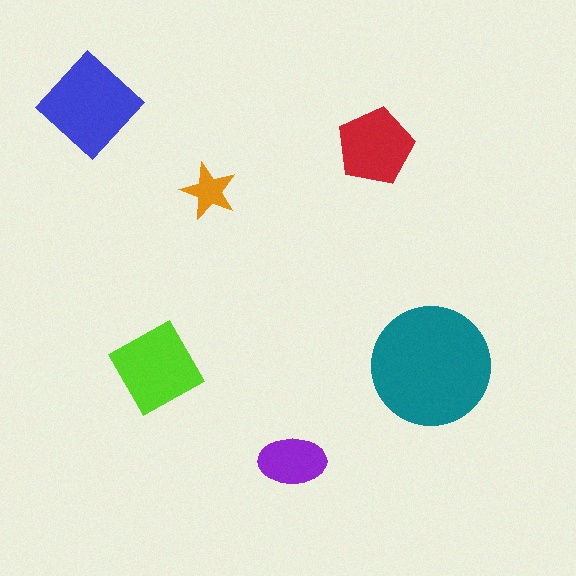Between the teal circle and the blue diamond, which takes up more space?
The teal circle.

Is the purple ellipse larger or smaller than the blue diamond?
Smaller.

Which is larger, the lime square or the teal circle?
The teal circle.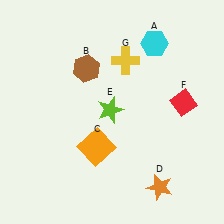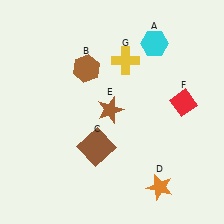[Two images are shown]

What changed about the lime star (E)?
In Image 1, E is lime. In Image 2, it changed to brown.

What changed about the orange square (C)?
In Image 1, C is orange. In Image 2, it changed to brown.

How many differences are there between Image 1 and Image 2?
There are 2 differences between the two images.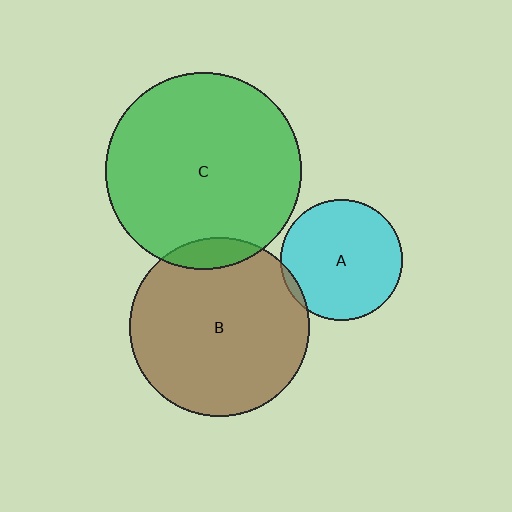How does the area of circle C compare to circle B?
Approximately 1.2 times.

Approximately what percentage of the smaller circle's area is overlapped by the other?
Approximately 10%.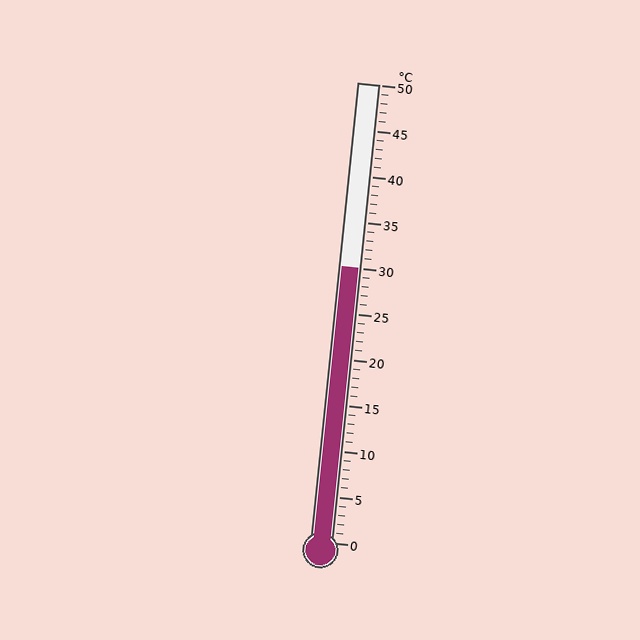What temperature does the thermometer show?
The thermometer shows approximately 30°C.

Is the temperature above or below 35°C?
The temperature is below 35°C.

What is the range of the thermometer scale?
The thermometer scale ranges from 0°C to 50°C.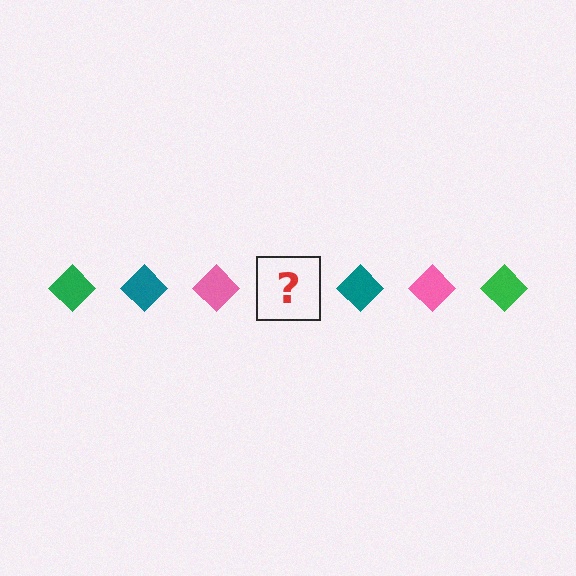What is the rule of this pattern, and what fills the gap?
The rule is that the pattern cycles through green, teal, pink diamonds. The gap should be filled with a green diamond.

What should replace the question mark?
The question mark should be replaced with a green diamond.